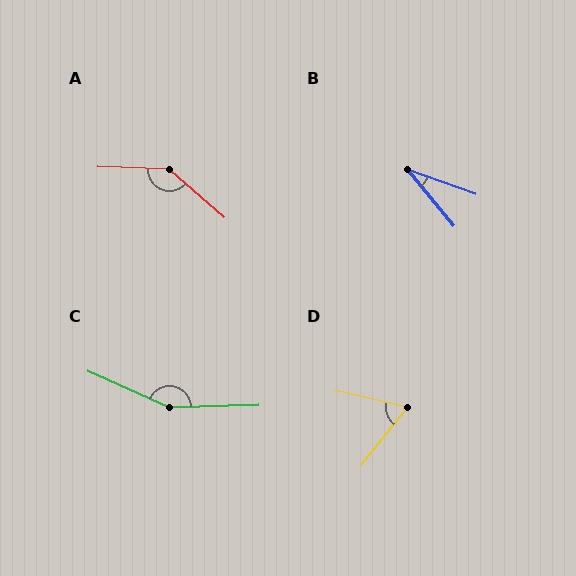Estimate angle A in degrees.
Approximately 141 degrees.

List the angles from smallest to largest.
B (30°), D (64°), A (141°), C (154°).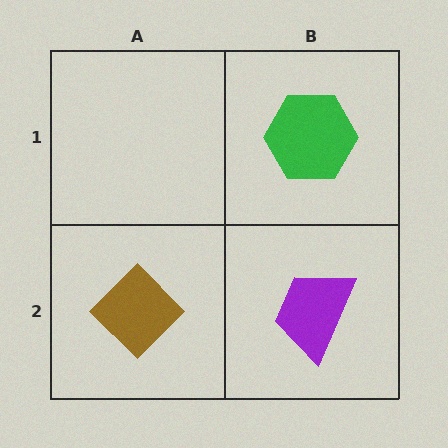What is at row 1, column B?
A green hexagon.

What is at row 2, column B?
A purple trapezoid.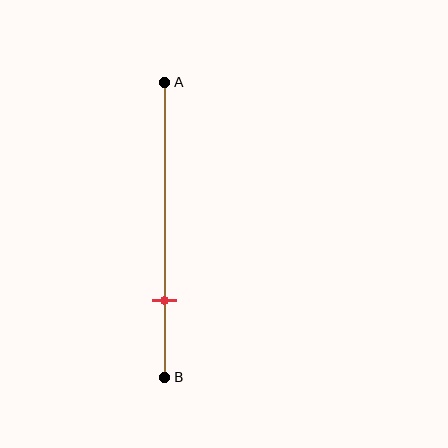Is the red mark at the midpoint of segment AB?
No, the mark is at about 75% from A, not at the 50% midpoint.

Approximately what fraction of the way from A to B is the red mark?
The red mark is approximately 75% of the way from A to B.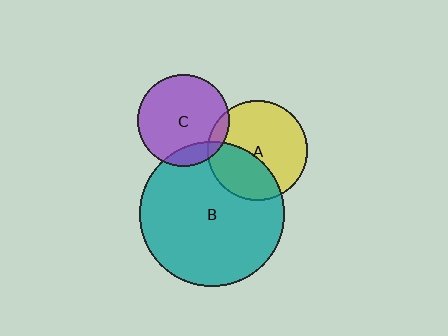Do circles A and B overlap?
Yes.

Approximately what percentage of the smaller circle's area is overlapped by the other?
Approximately 35%.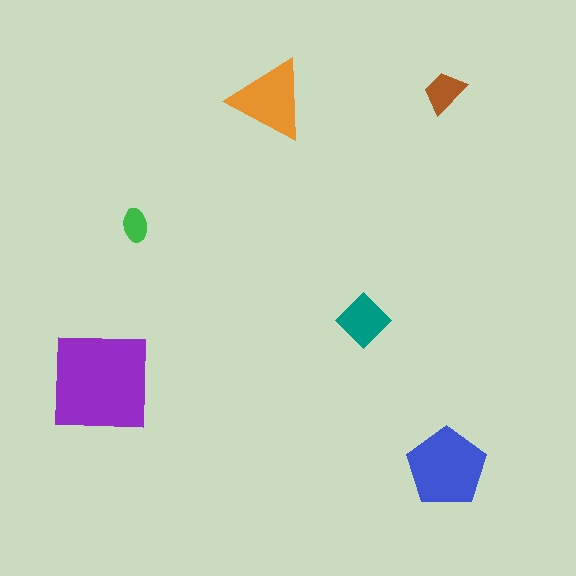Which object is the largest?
The purple square.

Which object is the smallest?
The green ellipse.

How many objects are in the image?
There are 6 objects in the image.